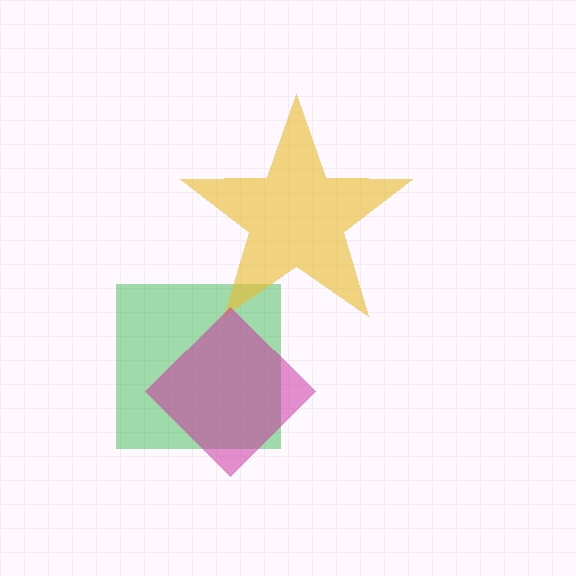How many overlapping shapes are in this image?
There are 3 overlapping shapes in the image.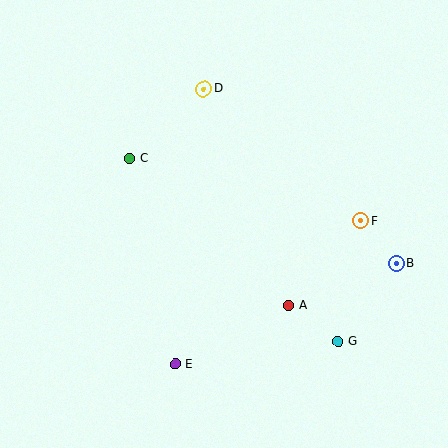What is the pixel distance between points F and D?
The distance between F and D is 205 pixels.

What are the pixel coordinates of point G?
Point G is at (338, 341).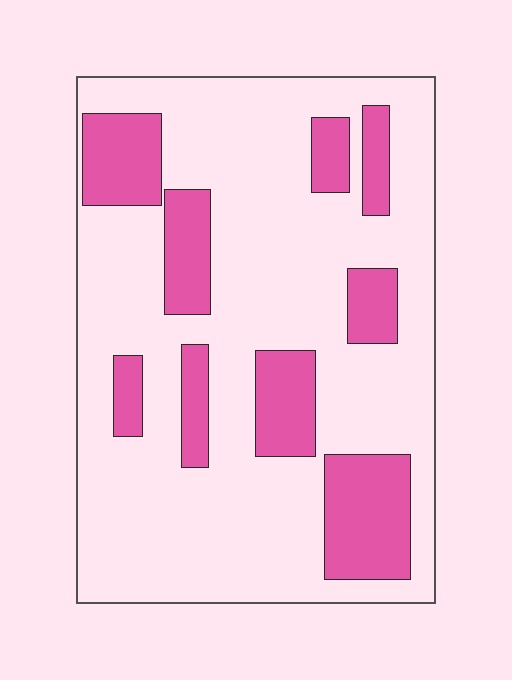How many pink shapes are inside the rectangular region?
9.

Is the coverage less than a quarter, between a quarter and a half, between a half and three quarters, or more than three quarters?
Less than a quarter.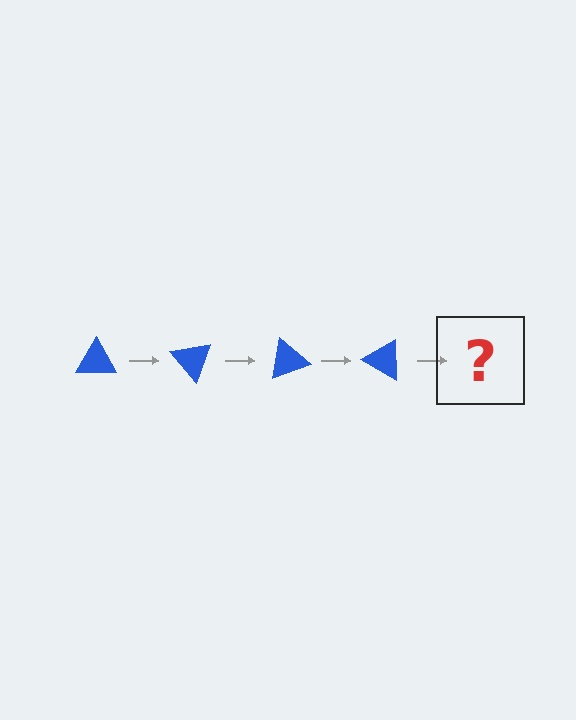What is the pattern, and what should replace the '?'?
The pattern is that the triangle rotates 50 degrees each step. The '?' should be a blue triangle rotated 200 degrees.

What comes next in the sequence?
The next element should be a blue triangle rotated 200 degrees.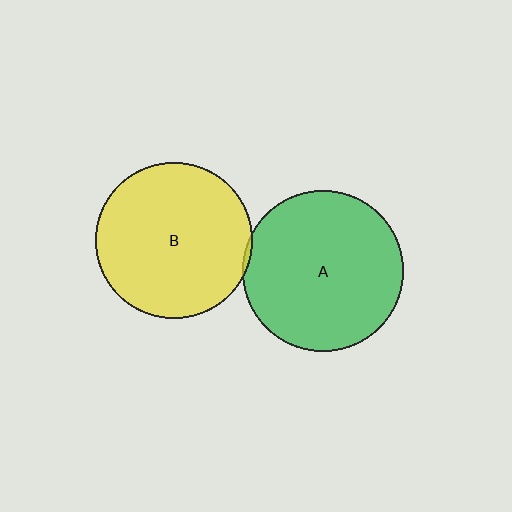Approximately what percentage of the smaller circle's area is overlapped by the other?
Approximately 5%.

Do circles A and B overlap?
Yes.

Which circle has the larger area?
Circle A (green).